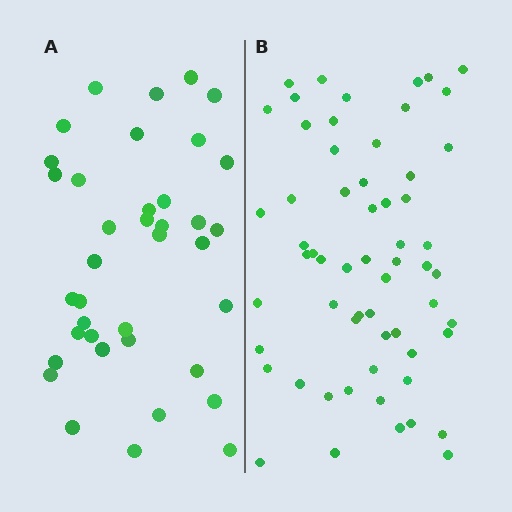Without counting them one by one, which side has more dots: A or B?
Region B (the right region) has more dots.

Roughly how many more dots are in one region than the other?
Region B has approximately 20 more dots than region A.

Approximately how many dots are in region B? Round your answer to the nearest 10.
About 60 dots.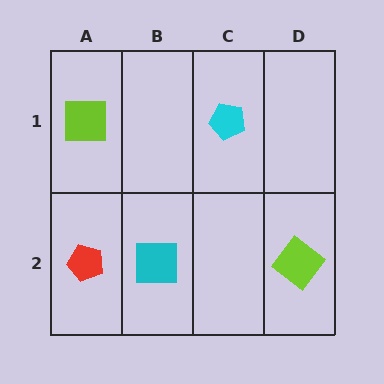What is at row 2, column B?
A cyan square.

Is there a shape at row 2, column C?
No, that cell is empty.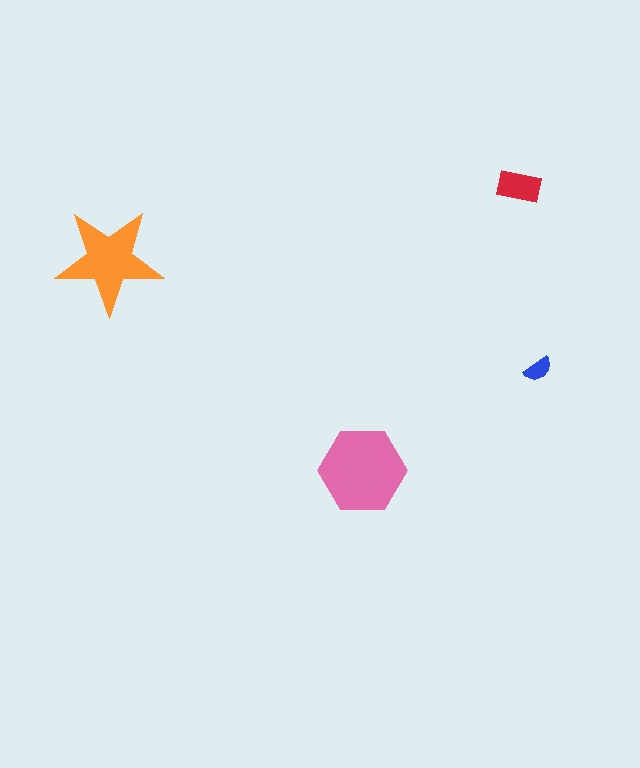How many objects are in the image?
There are 4 objects in the image.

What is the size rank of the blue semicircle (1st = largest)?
4th.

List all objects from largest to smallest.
The pink hexagon, the orange star, the red rectangle, the blue semicircle.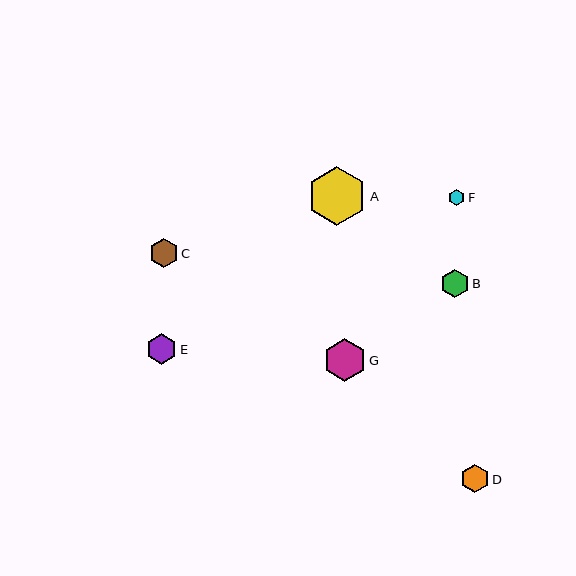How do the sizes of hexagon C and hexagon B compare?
Hexagon C and hexagon B are approximately the same size.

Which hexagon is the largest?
Hexagon A is the largest with a size of approximately 59 pixels.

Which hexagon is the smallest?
Hexagon F is the smallest with a size of approximately 16 pixels.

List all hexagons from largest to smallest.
From largest to smallest: A, G, E, C, D, B, F.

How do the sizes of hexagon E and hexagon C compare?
Hexagon E and hexagon C are approximately the same size.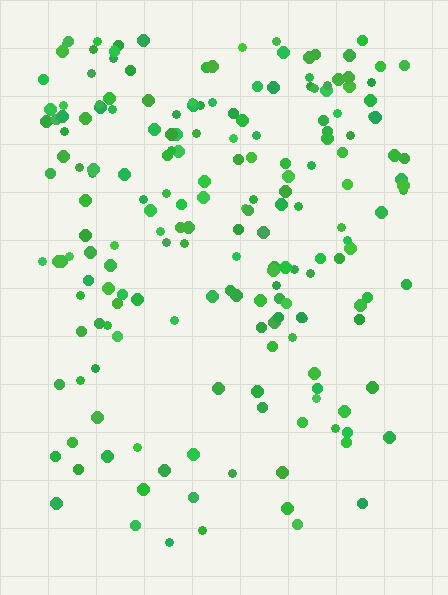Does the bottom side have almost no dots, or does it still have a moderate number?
Still a moderate number, just noticeably fewer than the top.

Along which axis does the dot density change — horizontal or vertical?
Vertical.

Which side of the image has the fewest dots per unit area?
The bottom.